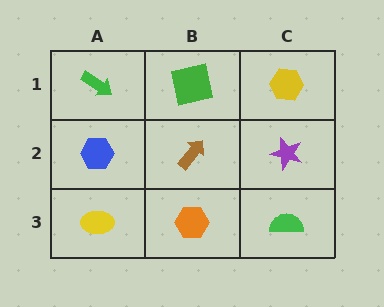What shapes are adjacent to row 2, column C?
A yellow hexagon (row 1, column C), a green semicircle (row 3, column C), a brown arrow (row 2, column B).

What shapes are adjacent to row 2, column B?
A green square (row 1, column B), an orange hexagon (row 3, column B), a blue hexagon (row 2, column A), a purple star (row 2, column C).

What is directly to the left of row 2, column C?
A brown arrow.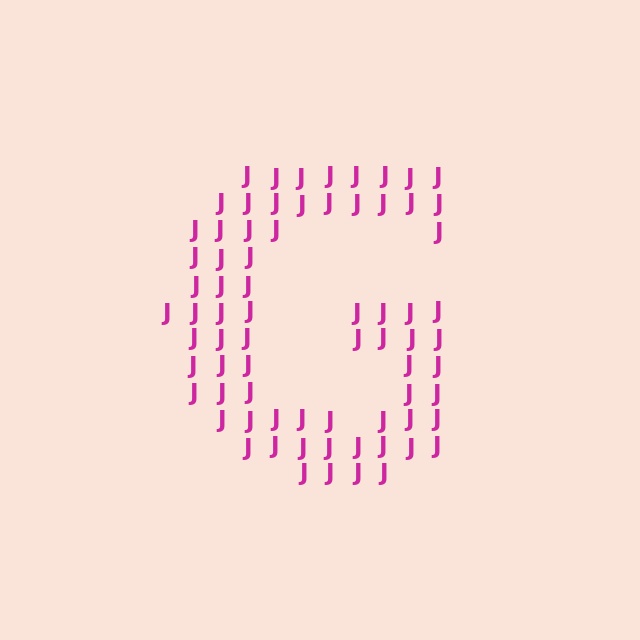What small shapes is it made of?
It is made of small letter J's.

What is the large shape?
The large shape is the letter G.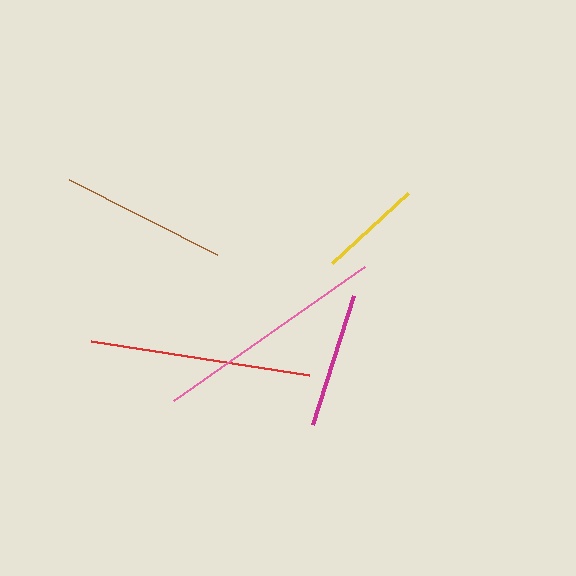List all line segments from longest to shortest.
From longest to shortest: pink, red, brown, magenta, yellow.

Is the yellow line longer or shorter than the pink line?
The pink line is longer than the yellow line.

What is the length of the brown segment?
The brown segment is approximately 166 pixels long.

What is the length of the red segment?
The red segment is approximately 220 pixels long.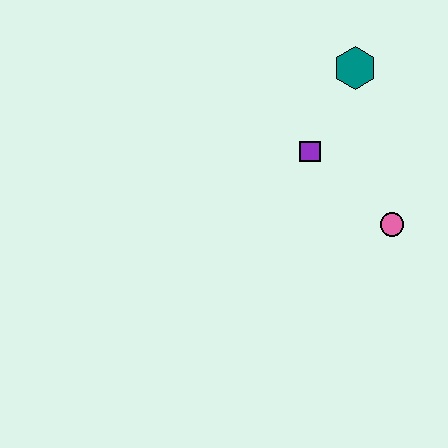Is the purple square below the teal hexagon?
Yes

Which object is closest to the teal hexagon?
The purple square is closest to the teal hexagon.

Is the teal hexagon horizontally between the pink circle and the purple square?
Yes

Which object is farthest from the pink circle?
The teal hexagon is farthest from the pink circle.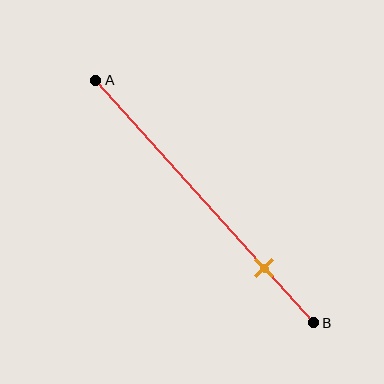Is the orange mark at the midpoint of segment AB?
No, the mark is at about 80% from A, not at the 50% midpoint.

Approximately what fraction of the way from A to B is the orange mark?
The orange mark is approximately 80% of the way from A to B.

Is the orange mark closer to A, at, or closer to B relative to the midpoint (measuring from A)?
The orange mark is closer to point B than the midpoint of segment AB.